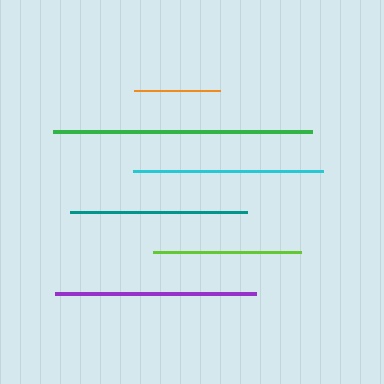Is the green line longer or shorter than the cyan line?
The green line is longer than the cyan line.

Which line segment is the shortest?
The orange line is the shortest at approximately 86 pixels.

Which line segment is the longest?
The green line is the longest at approximately 259 pixels.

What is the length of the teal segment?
The teal segment is approximately 177 pixels long.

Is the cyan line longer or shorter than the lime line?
The cyan line is longer than the lime line.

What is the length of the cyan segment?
The cyan segment is approximately 190 pixels long.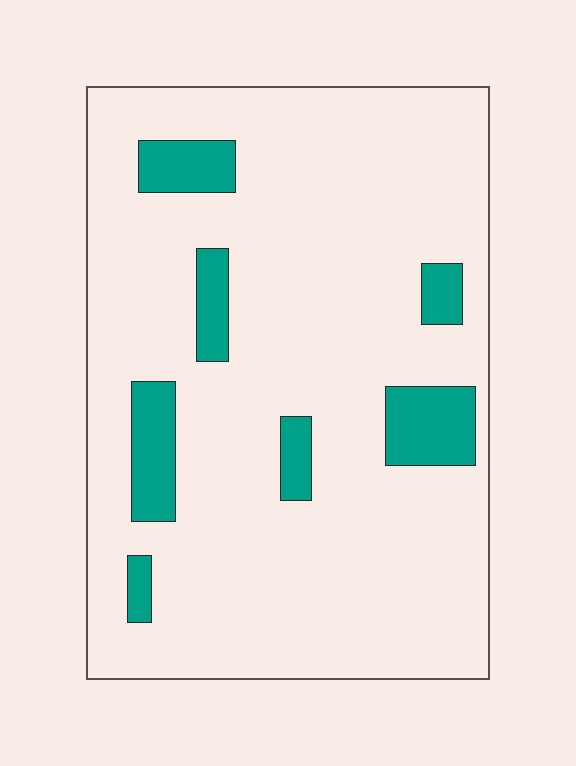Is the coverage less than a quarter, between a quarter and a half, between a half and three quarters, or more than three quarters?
Less than a quarter.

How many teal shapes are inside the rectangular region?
7.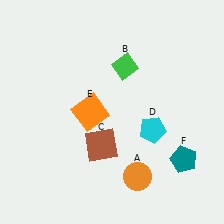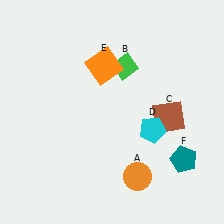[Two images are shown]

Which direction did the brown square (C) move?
The brown square (C) moved right.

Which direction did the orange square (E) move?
The orange square (E) moved up.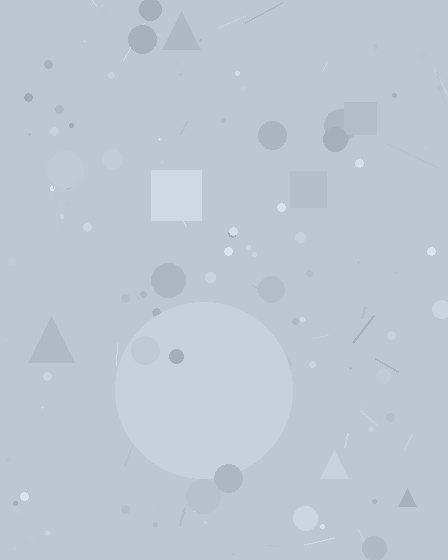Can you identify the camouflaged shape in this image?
The camouflaged shape is a circle.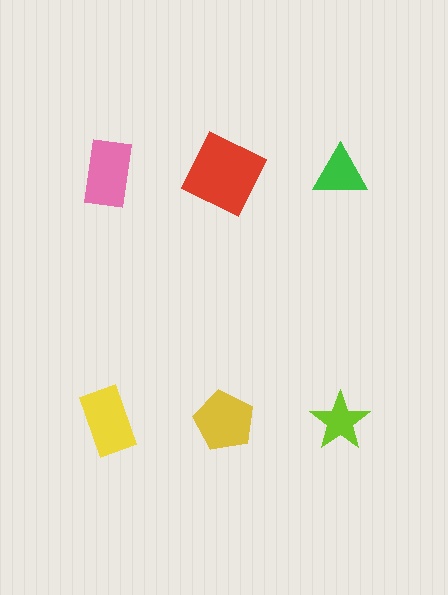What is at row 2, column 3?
A lime star.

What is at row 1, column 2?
A red square.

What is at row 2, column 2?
A yellow pentagon.